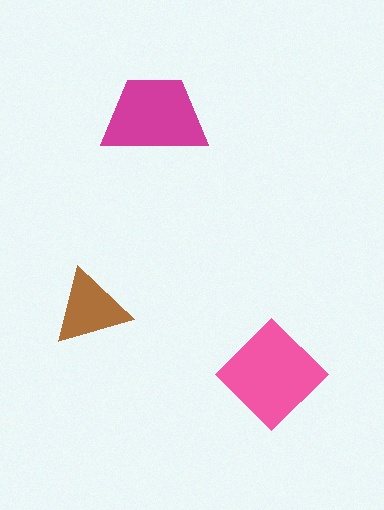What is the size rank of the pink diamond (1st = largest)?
1st.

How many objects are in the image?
There are 3 objects in the image.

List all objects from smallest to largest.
The brown triangle, the magenta trapezoid, the pink diamond.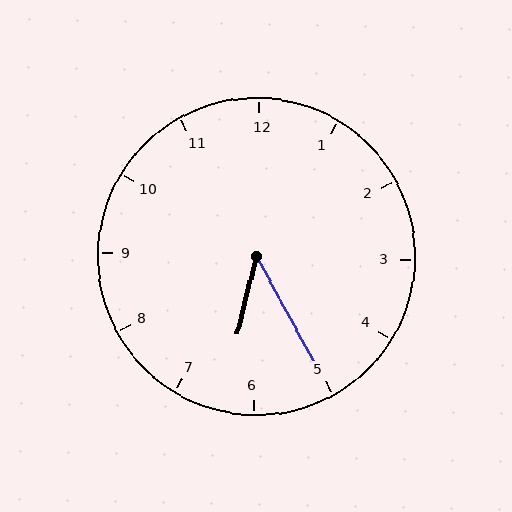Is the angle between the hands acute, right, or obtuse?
It is acute.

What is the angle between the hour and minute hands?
Approximately 42 degrees.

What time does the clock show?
6:25.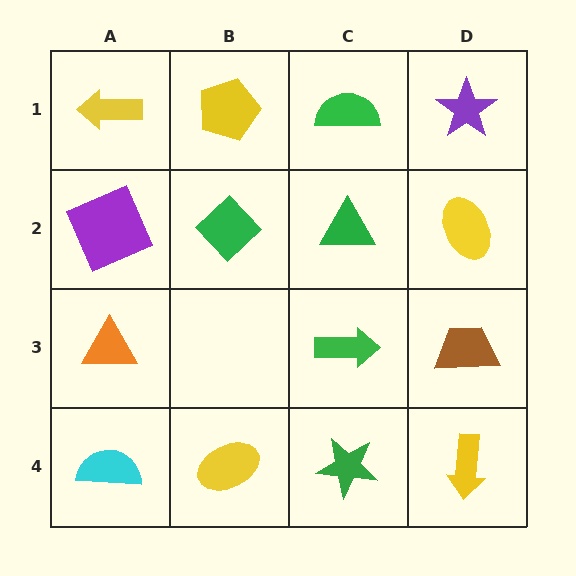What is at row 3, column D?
A brown trapezoid.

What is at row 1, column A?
A yellow arrow.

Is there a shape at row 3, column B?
No, that cell is empty.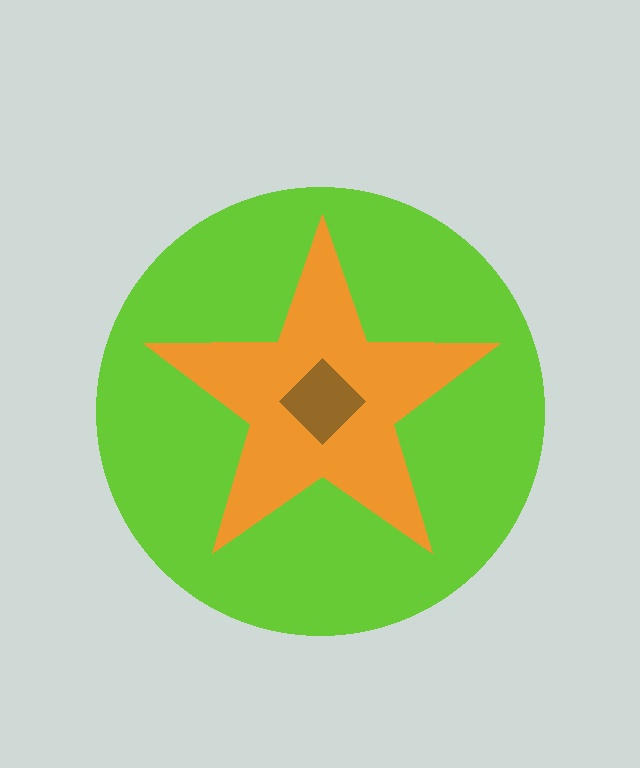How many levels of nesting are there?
3.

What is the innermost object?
The brown diamond.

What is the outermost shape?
The lime circle.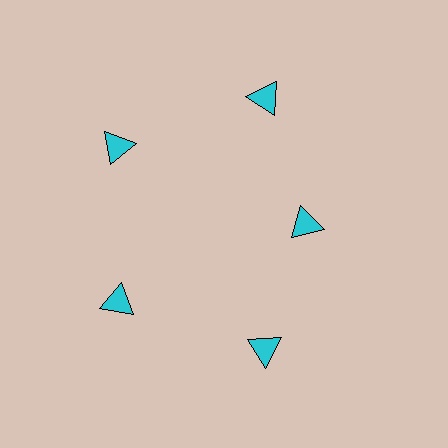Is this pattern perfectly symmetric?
No. The 5 cyan triangles are arranged in a ring, but one element near the 3 o'clock position is pulled inward toward the center, breaking the 5-fold rotational symmetry.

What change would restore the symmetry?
The symmetry would be restored by moving it outward, back onto the ring so that all 5 triangles sit at equal angles and equal distance from the center.